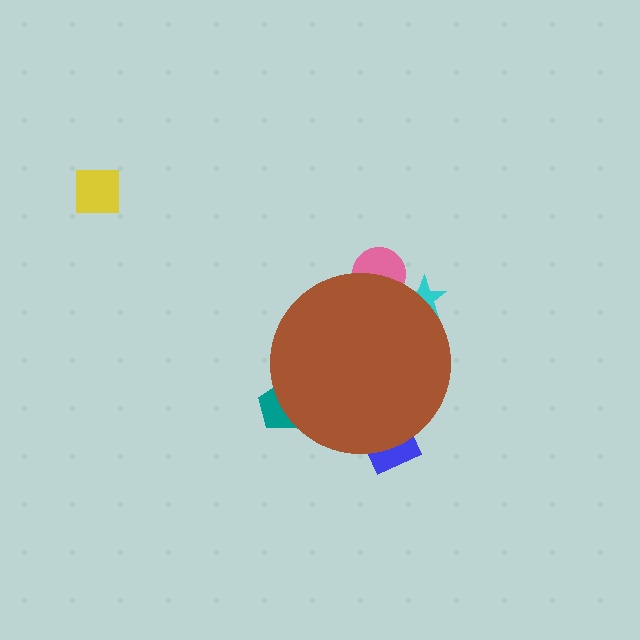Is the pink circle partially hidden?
Yes, the pink circle is partially hidden behind the brown circle.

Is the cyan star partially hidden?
Yes, the cyan star is partially hidden behind the brown circle.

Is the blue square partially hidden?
Yes, the blue square is partially hidden behind the brown circle.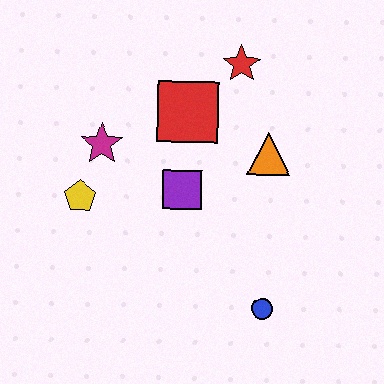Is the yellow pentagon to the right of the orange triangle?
No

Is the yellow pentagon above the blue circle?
Yes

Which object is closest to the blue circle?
The purple square is closest to the blue circle.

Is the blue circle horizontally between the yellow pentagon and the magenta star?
No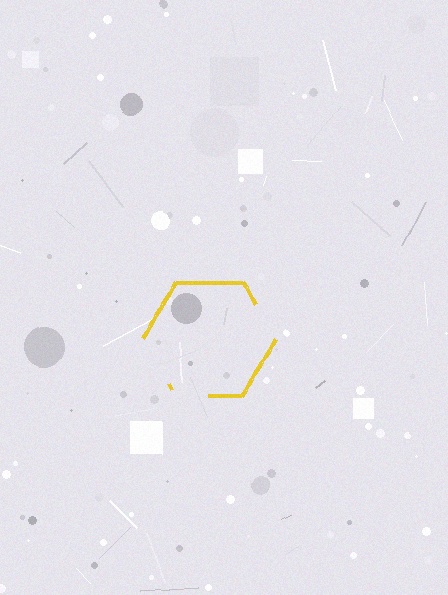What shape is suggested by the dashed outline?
The dashed outline suggests a hexagon.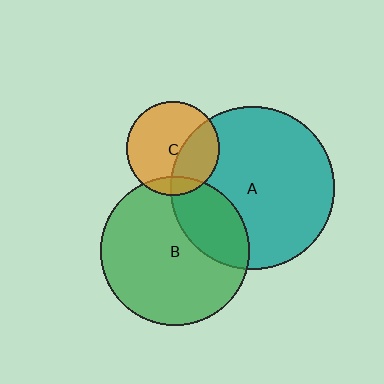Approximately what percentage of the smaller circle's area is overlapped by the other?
Approximately 25%.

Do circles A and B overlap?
Yes.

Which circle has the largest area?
Circle A (teal).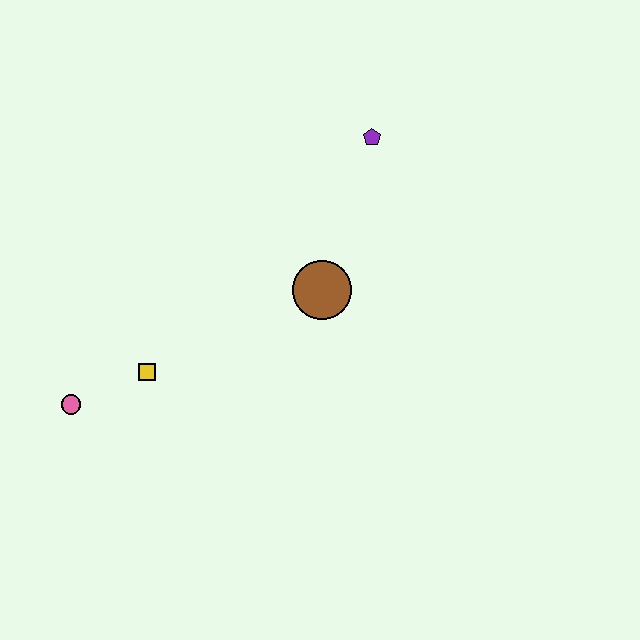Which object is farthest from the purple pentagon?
The pink circle is farthest from the purple pentagon.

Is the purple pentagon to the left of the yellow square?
No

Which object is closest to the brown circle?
The purple pentagon is closest to the brown circle.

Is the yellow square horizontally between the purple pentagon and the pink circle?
Yes